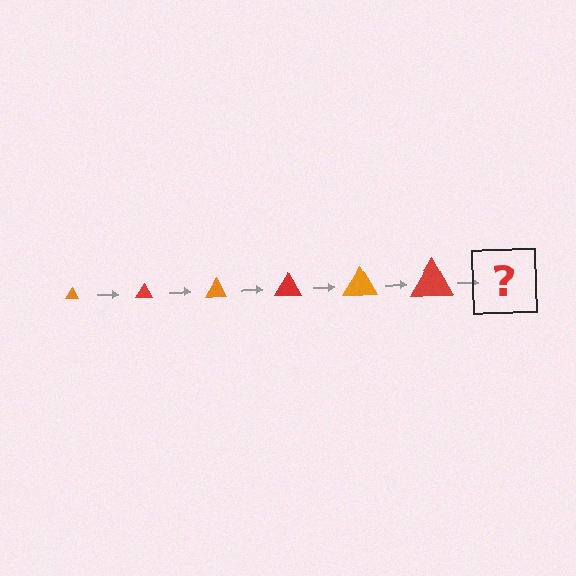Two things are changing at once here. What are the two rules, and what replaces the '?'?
The two rules are that the triangle grows larger each step and the color cycles through orange and red. The '?' should be an orange triangle, larger than the previous one.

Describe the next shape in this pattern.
It should be an orange triangle, larger than the previous one.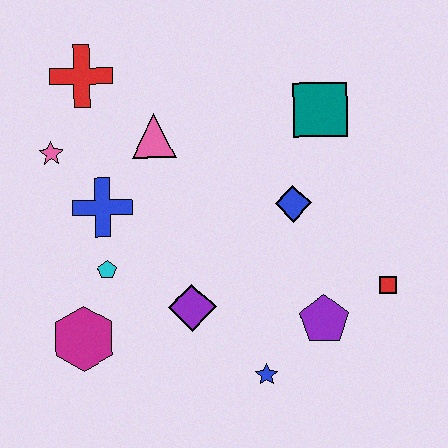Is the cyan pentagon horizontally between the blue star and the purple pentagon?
No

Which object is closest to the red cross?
The pink star is closest to the red cross.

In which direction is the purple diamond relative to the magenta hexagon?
The purple diamond is to the right of the magenta hexagon.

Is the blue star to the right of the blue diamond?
No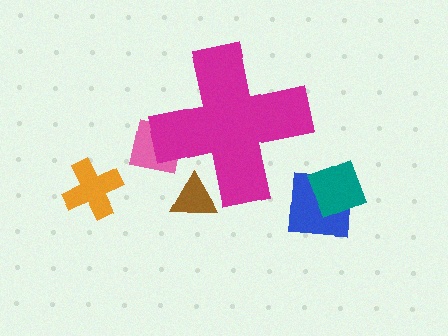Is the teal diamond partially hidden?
No, the teal diamond is fully visible.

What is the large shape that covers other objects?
A magenta cross.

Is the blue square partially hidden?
No, the blue square is fully visible.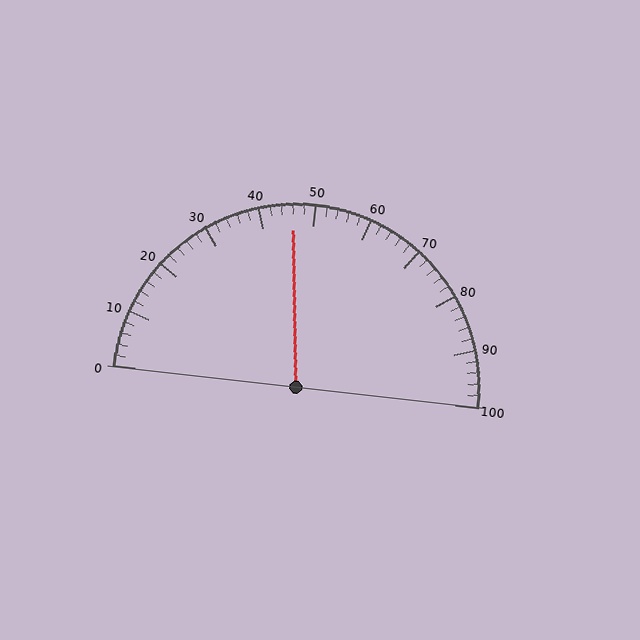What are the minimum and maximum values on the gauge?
The gauge ranges from 0 to 100.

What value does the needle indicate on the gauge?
The needle indicates approximately 46.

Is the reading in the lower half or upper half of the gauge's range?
The reading is in the lower half of the range (0 to 100).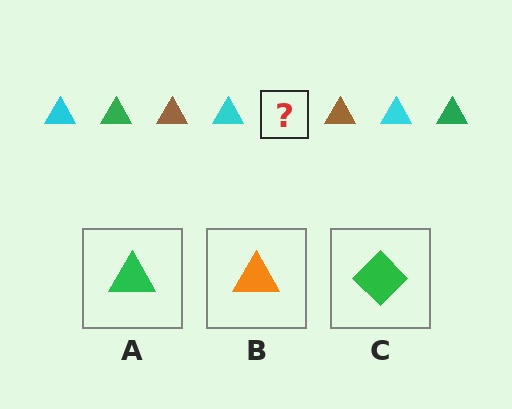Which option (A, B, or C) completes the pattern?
A.